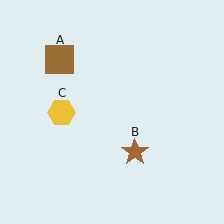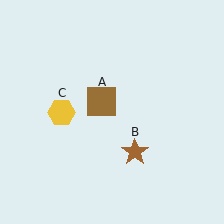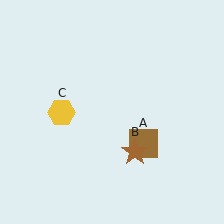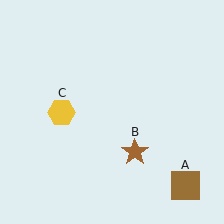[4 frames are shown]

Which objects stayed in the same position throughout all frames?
Brown star (object B) and yellow hexagon (object C) remained stationary.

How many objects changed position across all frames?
1 object changed position: brown square (object A).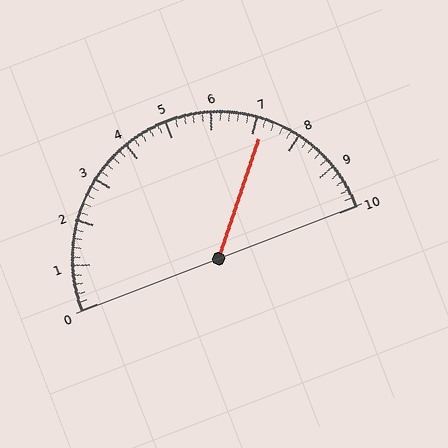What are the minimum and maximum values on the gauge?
The gauge ranges from 0 to 10.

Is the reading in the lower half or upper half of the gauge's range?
The reading is in the upper half of the range (0 to 10).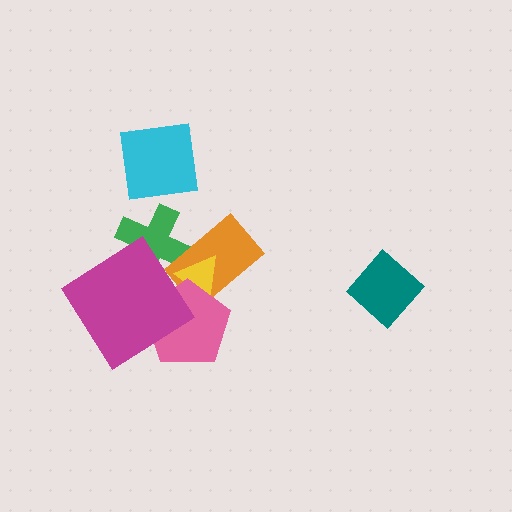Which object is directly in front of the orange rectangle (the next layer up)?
The yellow triangle is directly in front of the orange rectangle.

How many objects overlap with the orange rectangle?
3 objects overlap with the orange rectangle.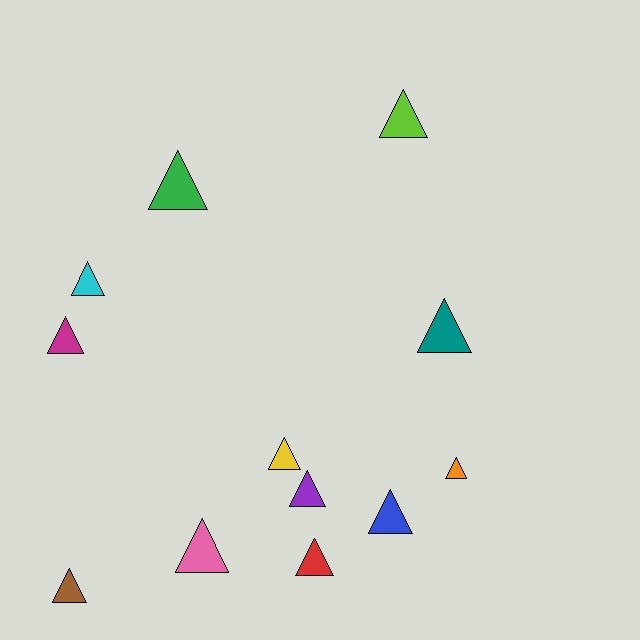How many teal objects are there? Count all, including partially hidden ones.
There is 1 teal object.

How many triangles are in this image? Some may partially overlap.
There are 12 triangles.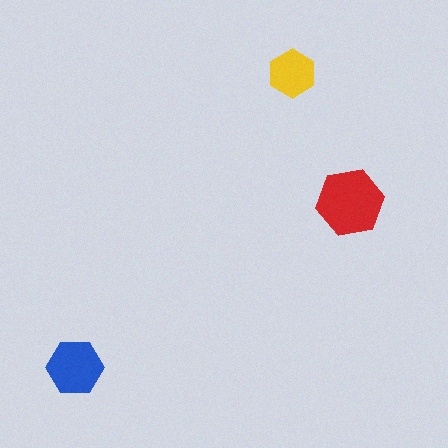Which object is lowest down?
The blue hexagon is bottommost.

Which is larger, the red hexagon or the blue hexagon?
The red one.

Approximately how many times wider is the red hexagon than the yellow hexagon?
About 1.5 times wider.